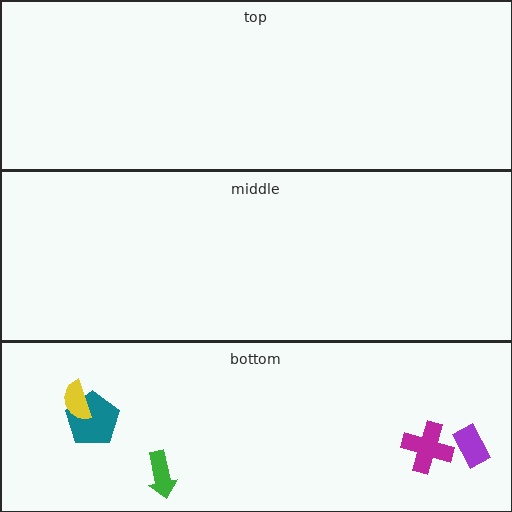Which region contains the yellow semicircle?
The bottom region.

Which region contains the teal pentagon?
The bottom region.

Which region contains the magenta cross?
The bottom region.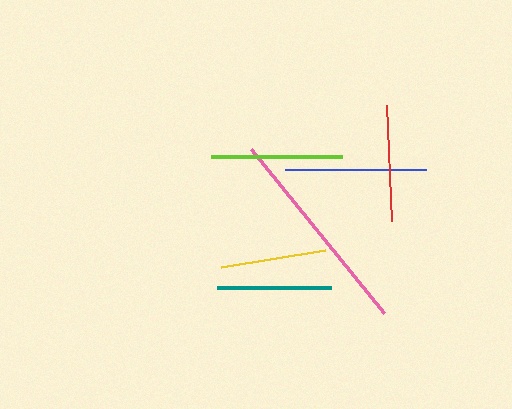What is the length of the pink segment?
The pink segment is approximately 211 pixels long.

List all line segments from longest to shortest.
From longest to shortest: pink, blue, lime, red, teal, yellow.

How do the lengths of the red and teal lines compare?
The red and teal lines are approximately the same length.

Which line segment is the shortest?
The yellow line is the shortest at approximately 106 pixels.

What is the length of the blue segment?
The blue segment is approximately 140 pixels long.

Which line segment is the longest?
The pink line is the longest at approximately 211 pixels.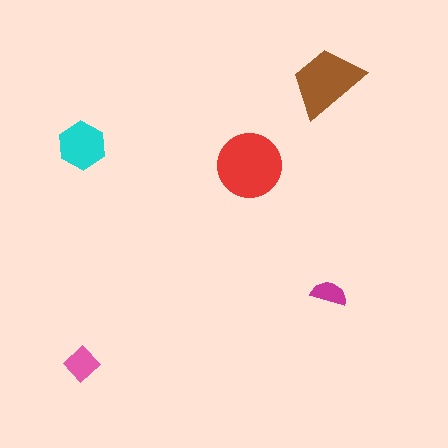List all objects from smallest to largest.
The magenta semicircle, the pink diamond, the cyan hexagon, the brown trapezoid, the red circle.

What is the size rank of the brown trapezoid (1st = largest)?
2nd.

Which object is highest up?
The brown trapezoid is topmost.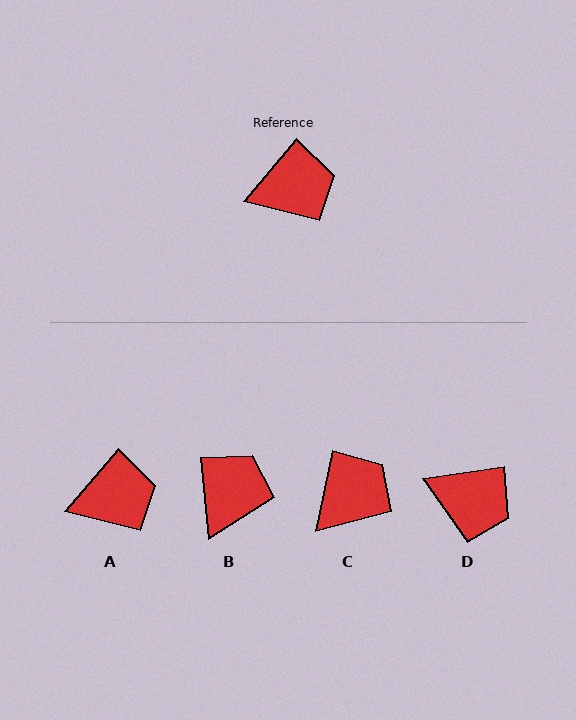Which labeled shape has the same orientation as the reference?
A.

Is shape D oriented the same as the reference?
No, it is off by about 41 degrees.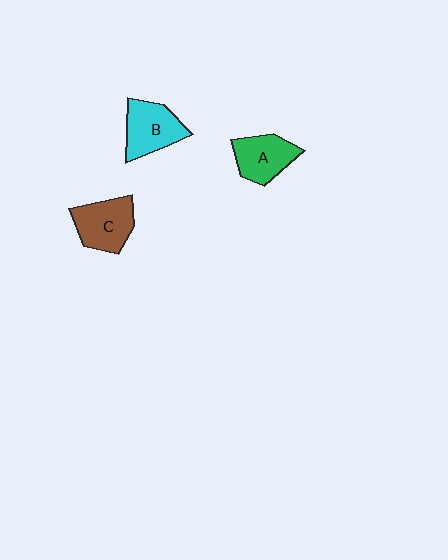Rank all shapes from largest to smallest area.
From largest to smallest: C (brown), B (cyan), A (green).